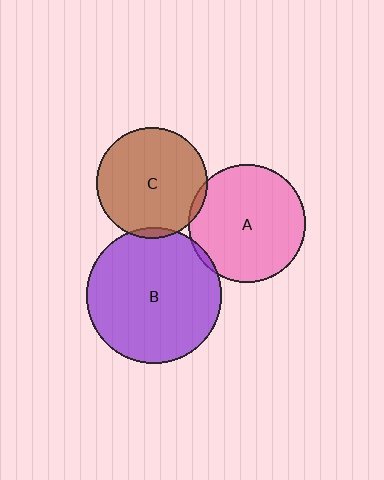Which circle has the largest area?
Circle B (purple).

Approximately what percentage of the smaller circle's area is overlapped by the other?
Approximately 5%.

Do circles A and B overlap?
Yes.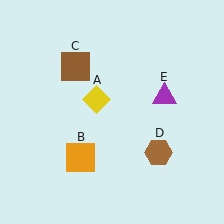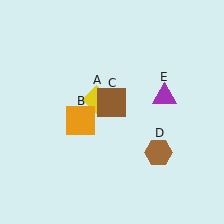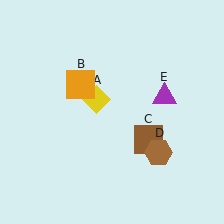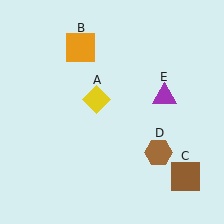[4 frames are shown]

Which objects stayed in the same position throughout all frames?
Yellow diamond (object A) and brown hexagon (object D) and purple triangle (object E) remained stationary.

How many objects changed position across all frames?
2 objects changed position: orange square (object B), brown square (object C).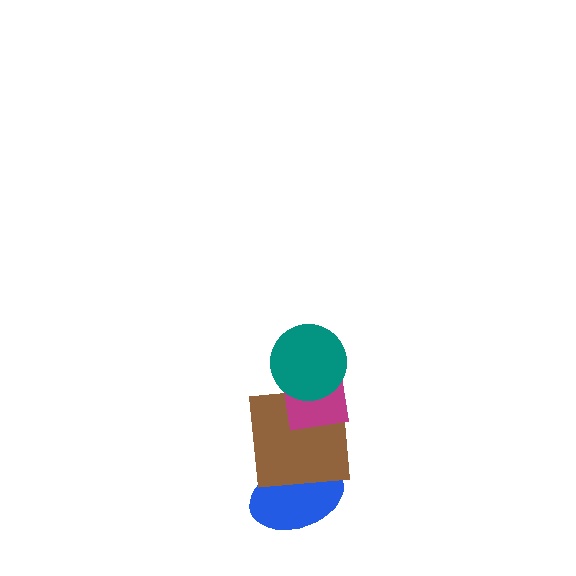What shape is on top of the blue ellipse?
The brown square is on top of the blue ellipse.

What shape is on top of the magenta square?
The teal circle is on top of the magenta square.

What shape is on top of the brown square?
The magenta square is on top of the brown square.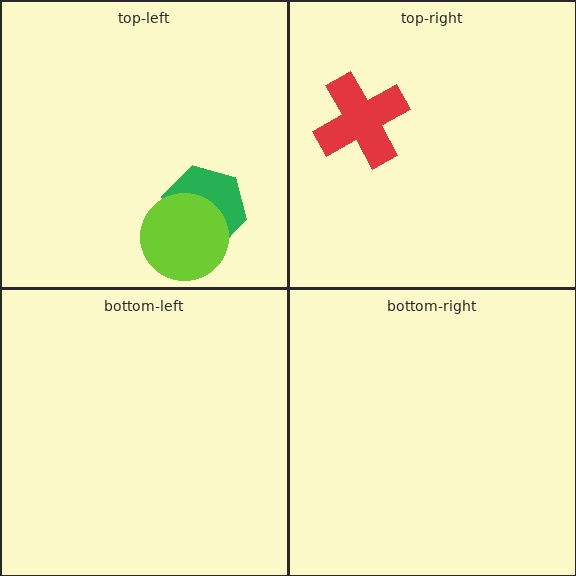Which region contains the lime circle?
The top-left region.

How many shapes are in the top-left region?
2.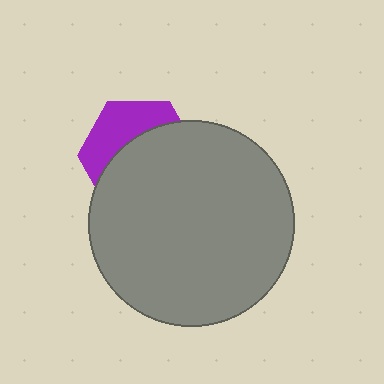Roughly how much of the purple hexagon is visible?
A small part of it is visible (roughly 37%).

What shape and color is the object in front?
The object in front is a gray circle.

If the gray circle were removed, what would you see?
You would see the complete purple hexagon.